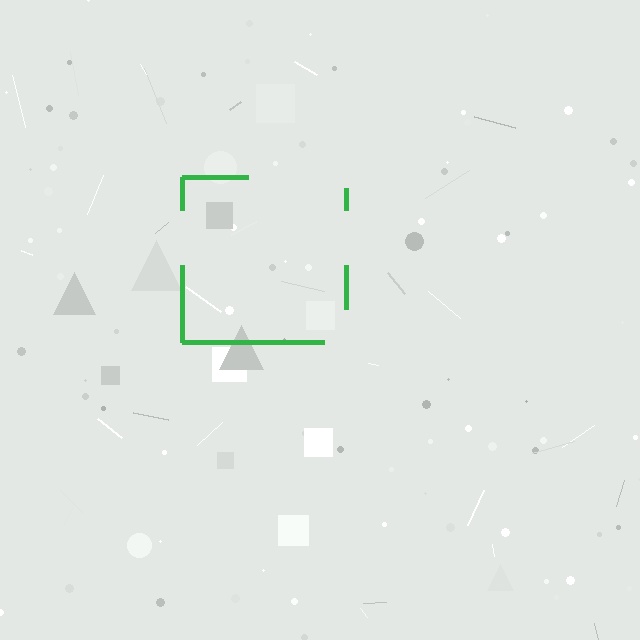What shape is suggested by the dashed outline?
The dashed outline suggests a square.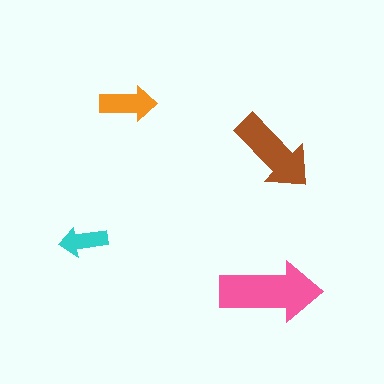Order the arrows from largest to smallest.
the pink one, the brown one, the orange one, the cyan one.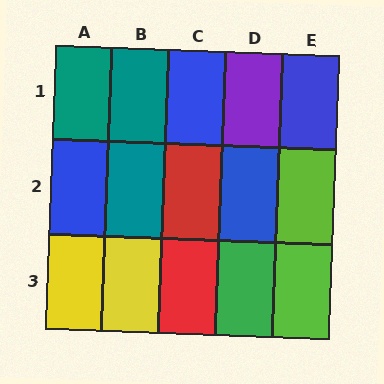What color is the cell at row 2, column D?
Blue.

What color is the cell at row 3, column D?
Green.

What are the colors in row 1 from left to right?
Teal, teal, blue, purple, blue.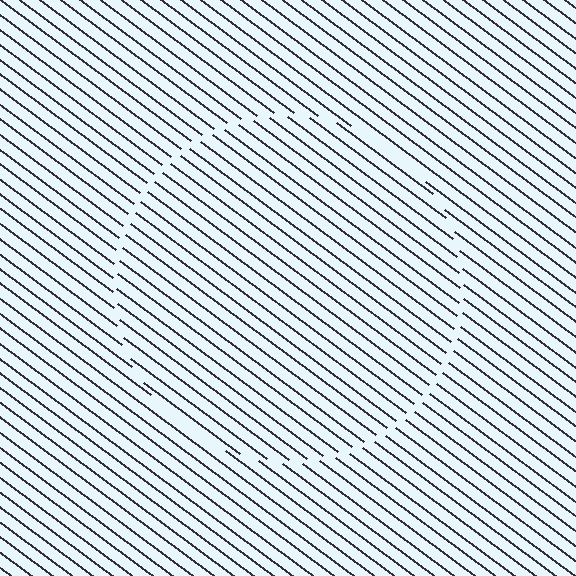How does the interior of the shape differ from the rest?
The interior of the shape contains the same grating, shifted by half a period — the contour is defined by the phase discontinuity where line-ends from the inner and outer gratings abut.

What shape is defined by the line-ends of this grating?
An illusory circle. The interior of the shape contains the same grating, shifted by half a period — the contour is defined by the phase discontinuity where line-ends from the inner and outer gratings abut.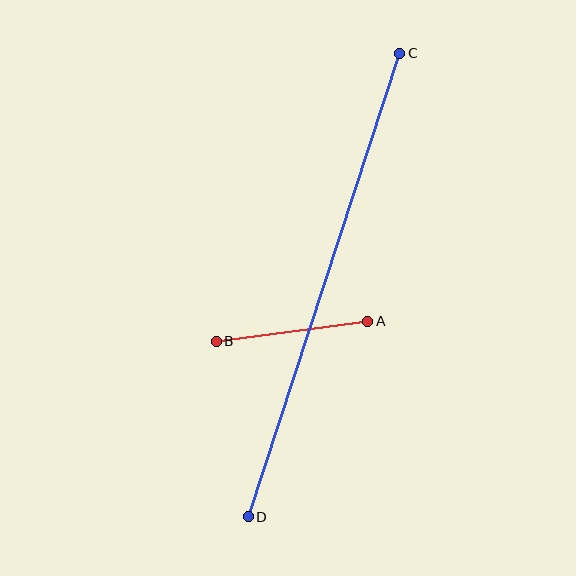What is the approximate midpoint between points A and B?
The midpoint is at approximately (292, 331) pixels.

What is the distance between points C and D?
The distance is approximately 488 pixels.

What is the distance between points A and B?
The distance is approximately 153 pixels.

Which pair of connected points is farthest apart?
Points C and D are farthest apart.